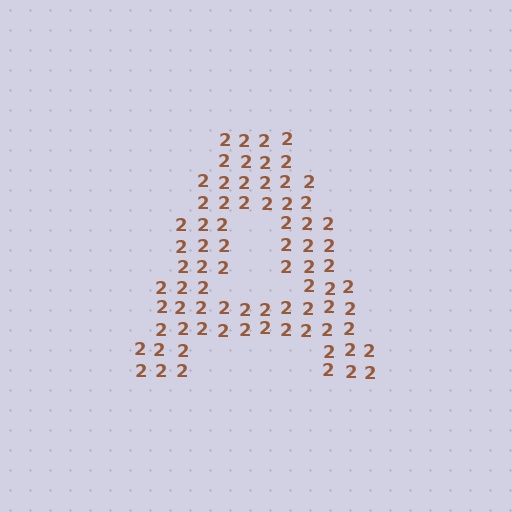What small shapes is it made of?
It is made of small digit 2's.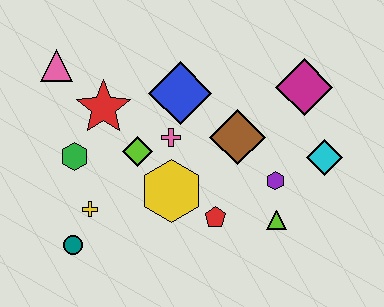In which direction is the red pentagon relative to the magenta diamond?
The red pentagon is below the magenta diamond.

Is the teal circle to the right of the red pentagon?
No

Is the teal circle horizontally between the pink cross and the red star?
No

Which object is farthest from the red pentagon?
The pink triangle is farthest from the red pentagon.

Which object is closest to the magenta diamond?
The cyan diamond is closest to the magenta diamond.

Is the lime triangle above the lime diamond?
No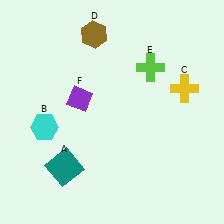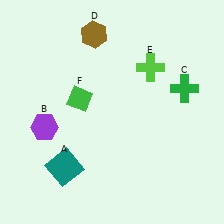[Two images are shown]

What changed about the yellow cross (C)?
In Image 1, C is yellow. In Image 2, it changed to green.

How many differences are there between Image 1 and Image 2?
There are 3 differences between the two images.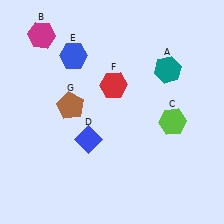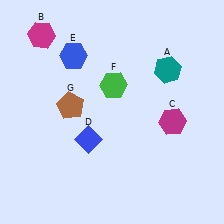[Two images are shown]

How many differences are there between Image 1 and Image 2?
There are 2 differences between the two images.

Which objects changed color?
C changed from lime to magenta. F changed from red to green.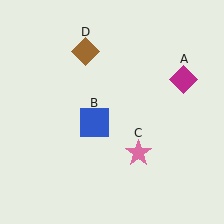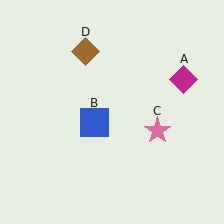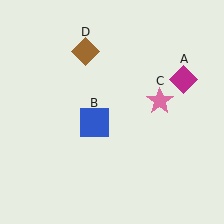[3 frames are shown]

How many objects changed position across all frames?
1 object changed position: pink star (object C).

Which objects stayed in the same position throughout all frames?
Magenta diamond (object A) and blue square (object B) and brown diamond (object D) remained stationary.